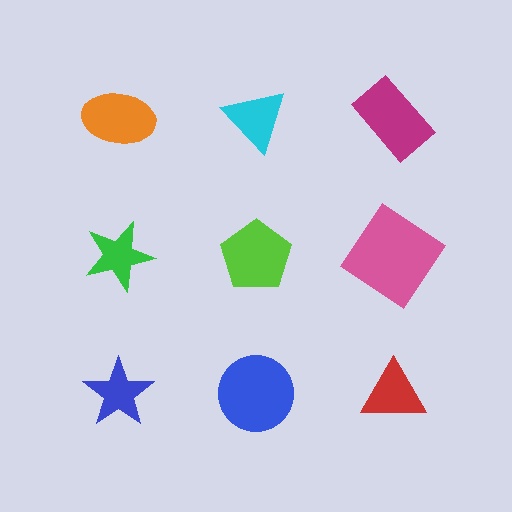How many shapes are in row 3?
3 shapes.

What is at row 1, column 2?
A cyan triangle.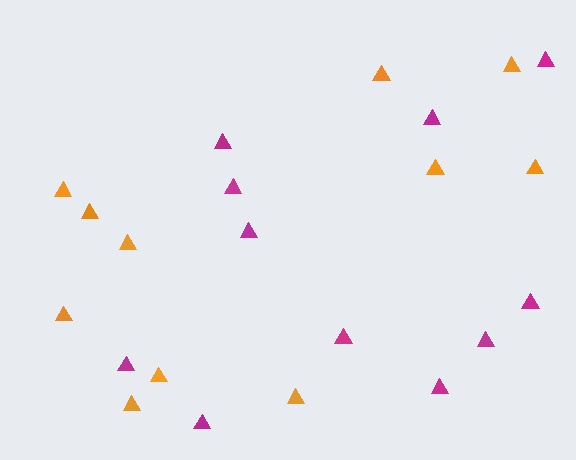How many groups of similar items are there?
There are 2 groups: one group of magenta triangles (11) and one group of orange triangles (11).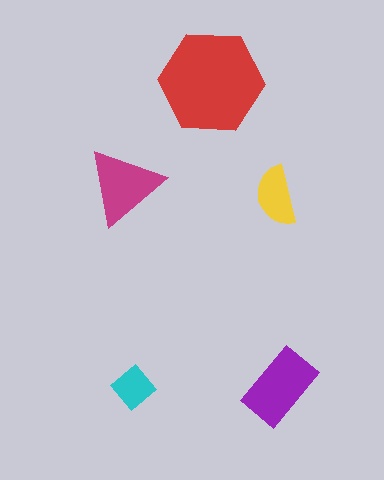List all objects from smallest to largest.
The cyan diamond, the yellow semicircle, the magenta triangle, the purple rectangle, the red hexagon.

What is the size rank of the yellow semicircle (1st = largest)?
4th.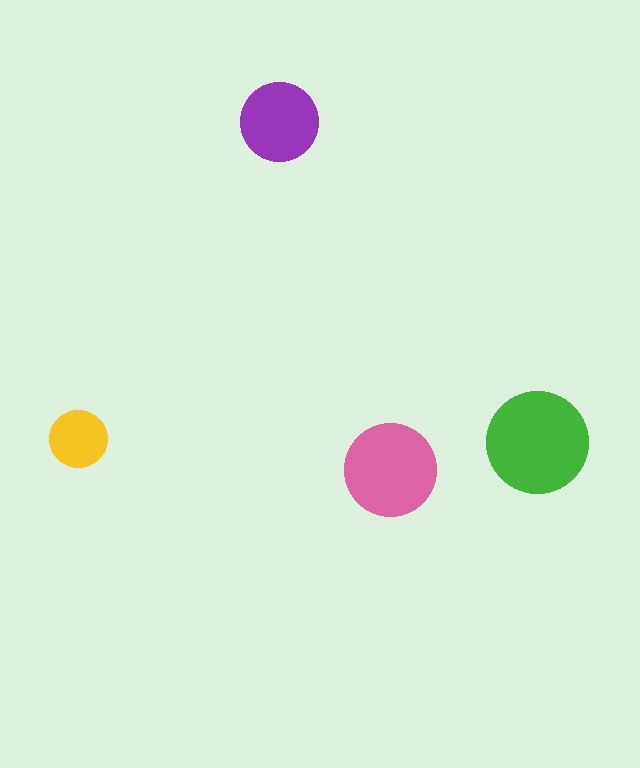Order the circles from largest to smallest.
the green one, the pink one, the purple one, the yellow one.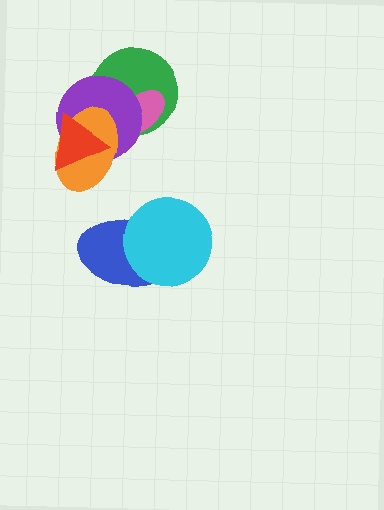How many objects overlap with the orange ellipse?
3 objects overlap with the orange ellipse.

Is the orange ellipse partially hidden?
Yes, it is partially covered by another shape.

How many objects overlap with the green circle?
3 objects overlap with the green circle.